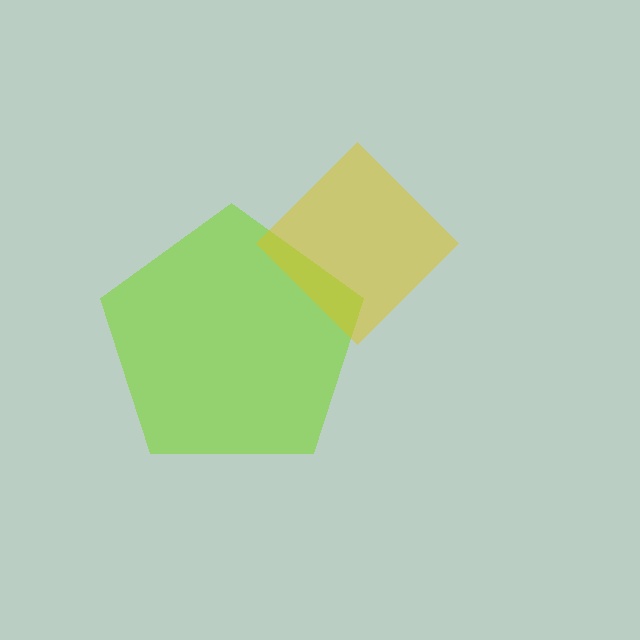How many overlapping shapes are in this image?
There are 2 overlapping shapes in the image.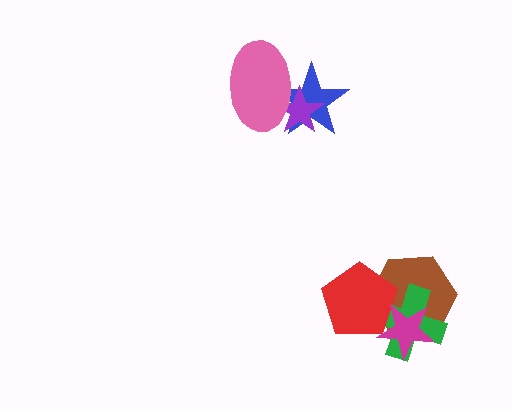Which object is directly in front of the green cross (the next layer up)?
The red pentagon is directly in front of the green cross.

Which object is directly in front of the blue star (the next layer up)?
The purple star is directly in front of the blue star.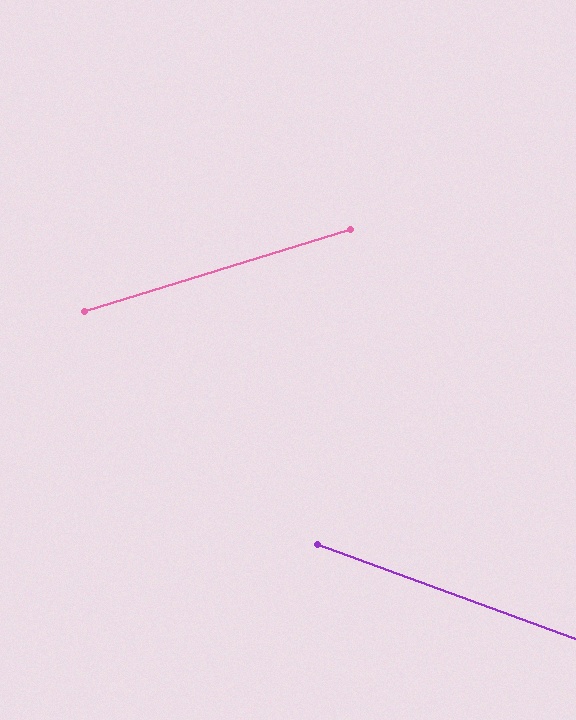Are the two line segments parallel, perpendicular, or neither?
Neither parallel nor perpendicular — they differ by about 37°.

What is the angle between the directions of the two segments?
Approximately 37 degrees.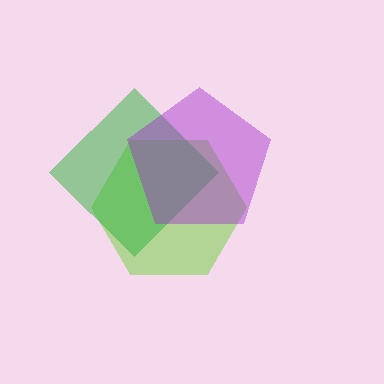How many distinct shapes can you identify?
There are 3 distinct shapes: a lime hexagon, a green diamond, a purple pentagon.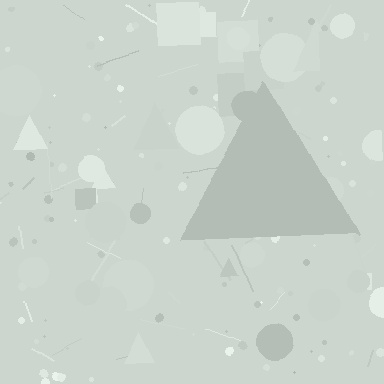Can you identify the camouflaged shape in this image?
The camouflaged shape is a triangle.